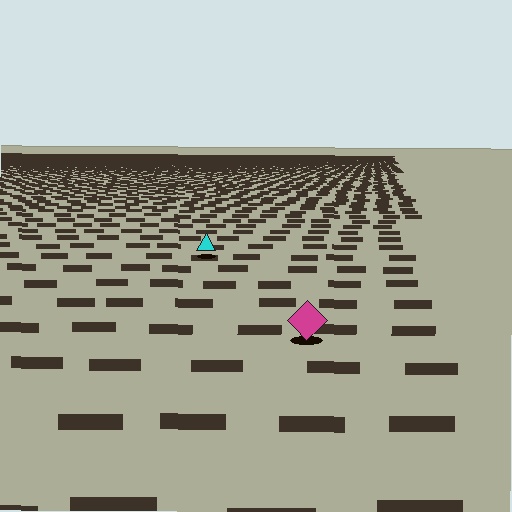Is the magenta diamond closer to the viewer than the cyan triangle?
Yes. The magenta diamond is closer — you can tell from the texture gradient: the ground texture is coarser near it.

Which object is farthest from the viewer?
The cyan triangle is farthest from the viewer. It appears smaller and the ground texture around it is denser.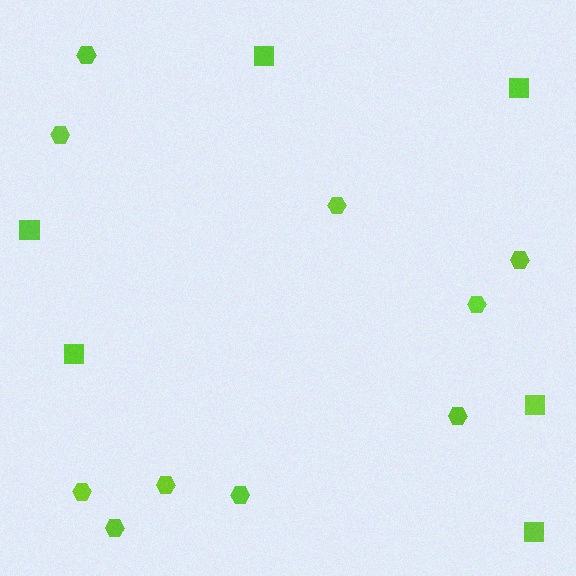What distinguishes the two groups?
There are 2 groups: one group of hexagons (10) and one group of squares (6).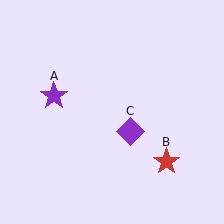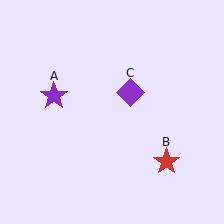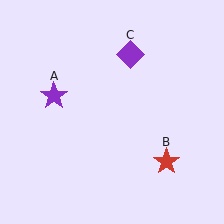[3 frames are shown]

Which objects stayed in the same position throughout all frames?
Purple star (object A) and red star (object B) remained stationary.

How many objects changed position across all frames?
1 object changed position: purple diamond (object C).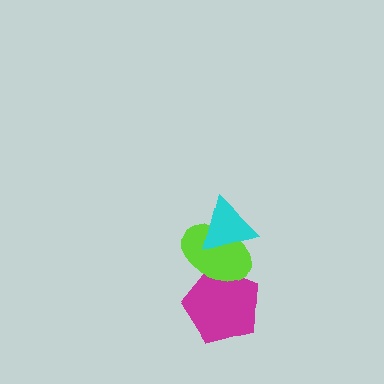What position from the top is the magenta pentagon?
The magenta pentagon is 3rd from the top.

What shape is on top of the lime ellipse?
The cyan triangle is on top of the lime ellipse.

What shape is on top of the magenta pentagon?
The lime ellipse is on top of the magenta pentagon.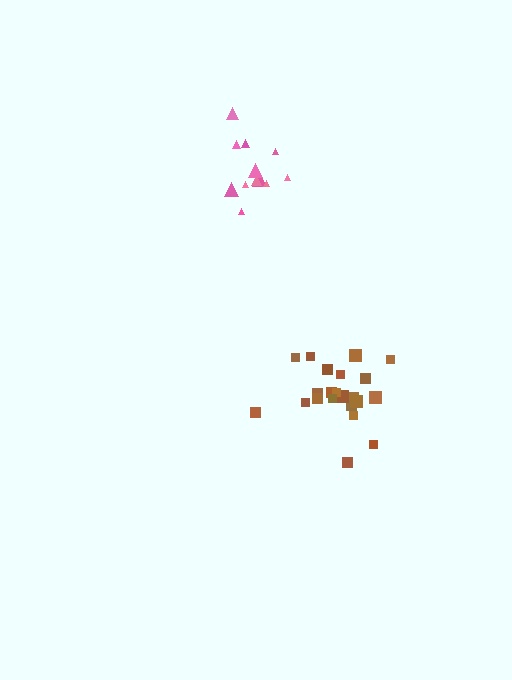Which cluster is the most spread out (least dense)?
Pink.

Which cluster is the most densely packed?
Brown.